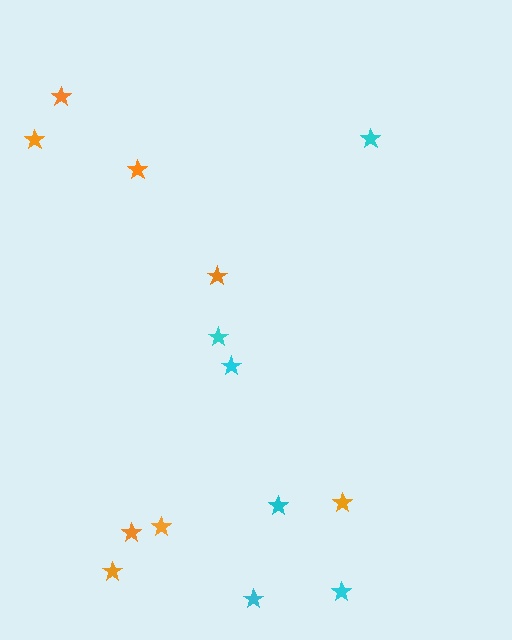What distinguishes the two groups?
There are 2 groups: one group of orange stars (8) and one group of cyan stars (6).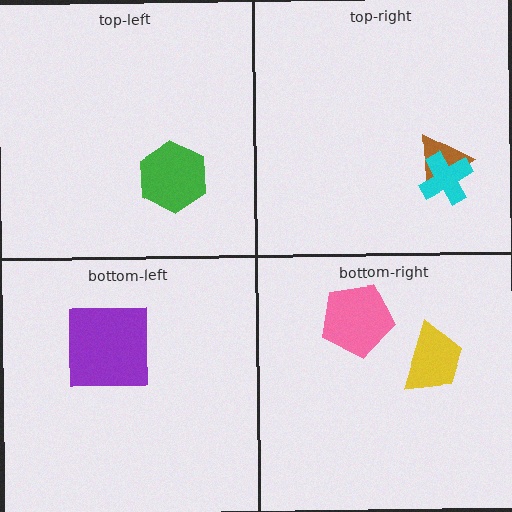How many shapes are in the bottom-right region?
2.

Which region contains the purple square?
The bottom-left region.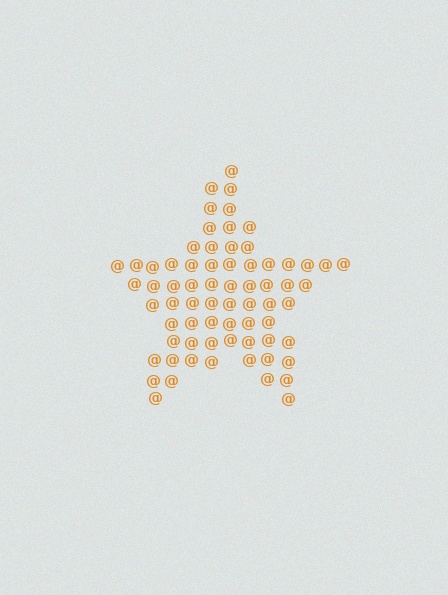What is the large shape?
The large shape is a star.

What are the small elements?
The small elements are at signs.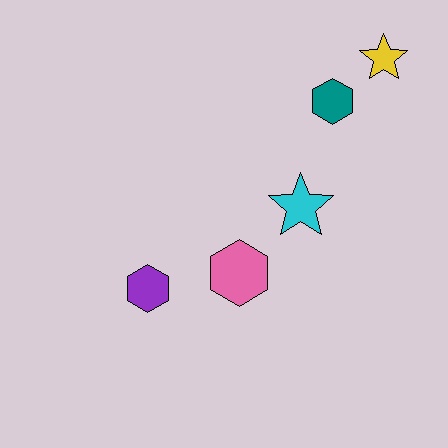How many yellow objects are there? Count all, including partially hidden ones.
There is 1 yellow object.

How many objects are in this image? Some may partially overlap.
There are 5 objects.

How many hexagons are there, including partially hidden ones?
There are 3 hexagons.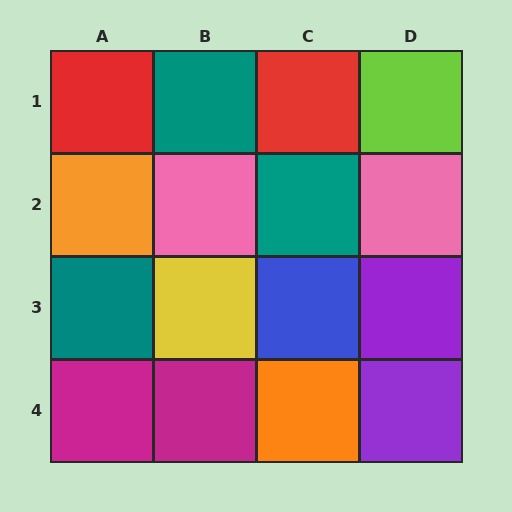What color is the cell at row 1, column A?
Red.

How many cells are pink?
2 cells are pink.